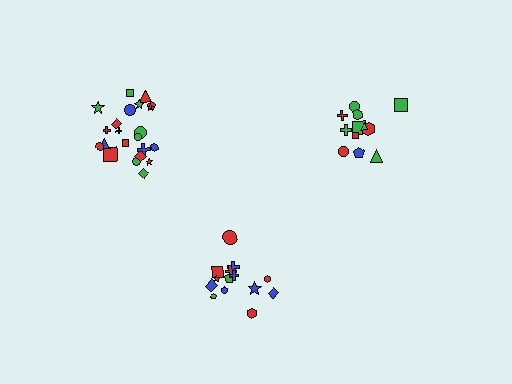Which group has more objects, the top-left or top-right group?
The top-left group.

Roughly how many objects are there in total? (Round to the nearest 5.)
Roughly 50 objects in total.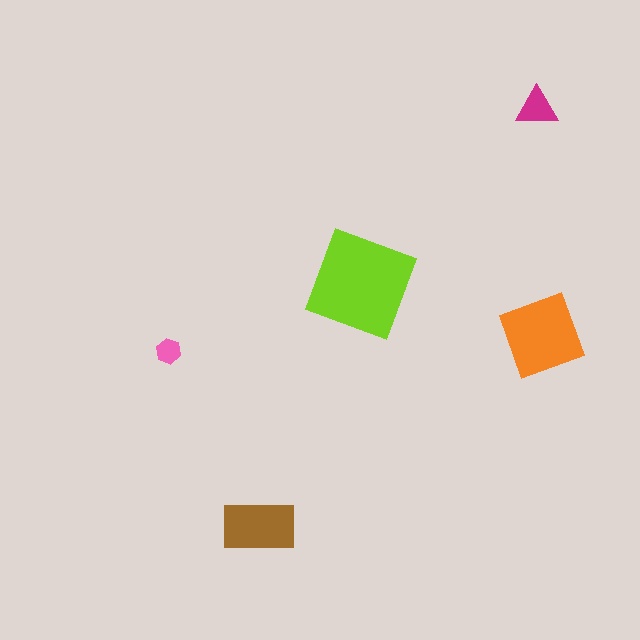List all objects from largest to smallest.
The lime diamond, the orange square, the brown rectangle, the magenta triangle, the pink hexagon.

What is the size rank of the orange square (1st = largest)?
2nd.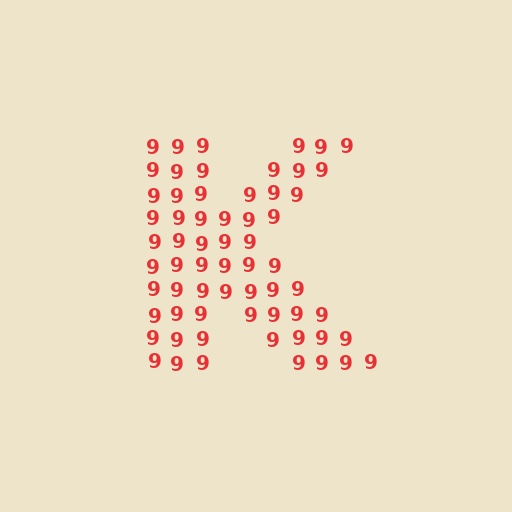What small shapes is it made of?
It is made of small digit 9's.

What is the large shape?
The large shape is the letter K.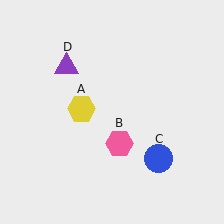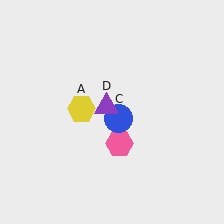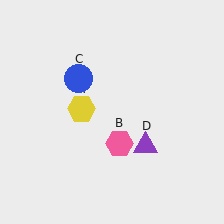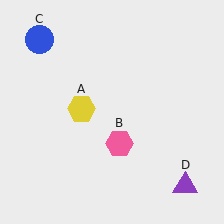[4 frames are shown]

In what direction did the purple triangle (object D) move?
The purple triangle (object D) moved down and to the right.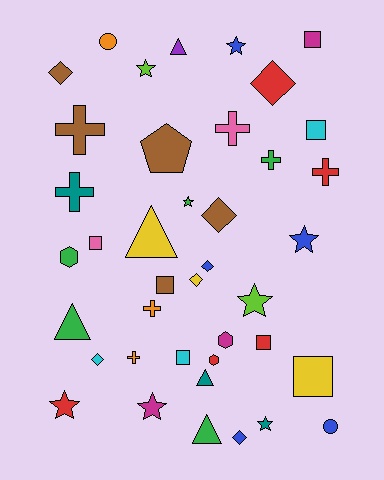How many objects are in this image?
There are 40 objects.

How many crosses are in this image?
There are 7 crosses.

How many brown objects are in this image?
There are 5 brown objects.